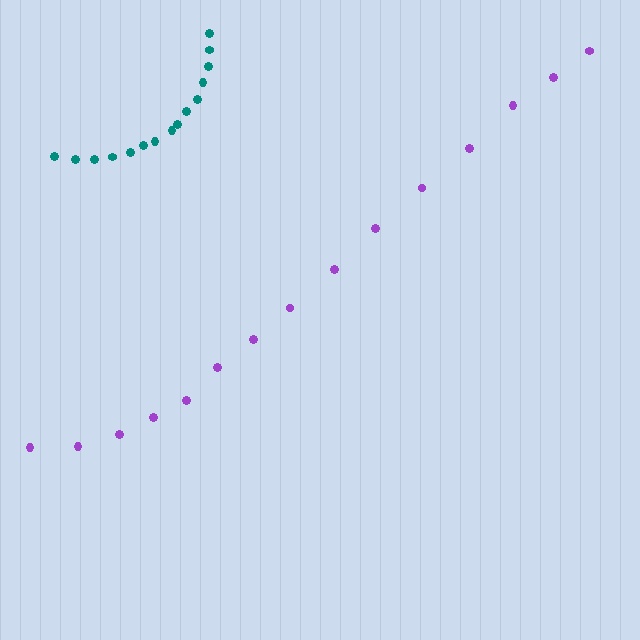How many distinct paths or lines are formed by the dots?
There are 2 distinct paths.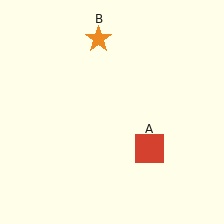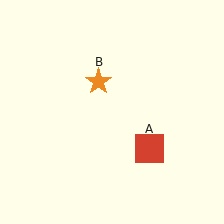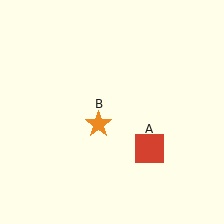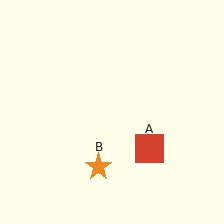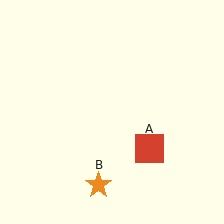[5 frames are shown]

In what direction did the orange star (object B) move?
The orange star (object B) moved down.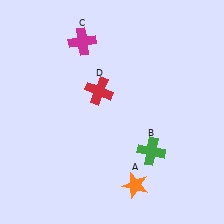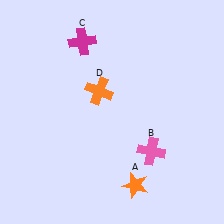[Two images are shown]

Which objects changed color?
B changed from green to pink. D changed from red to orange.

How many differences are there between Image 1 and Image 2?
There are 2 differences between the two images.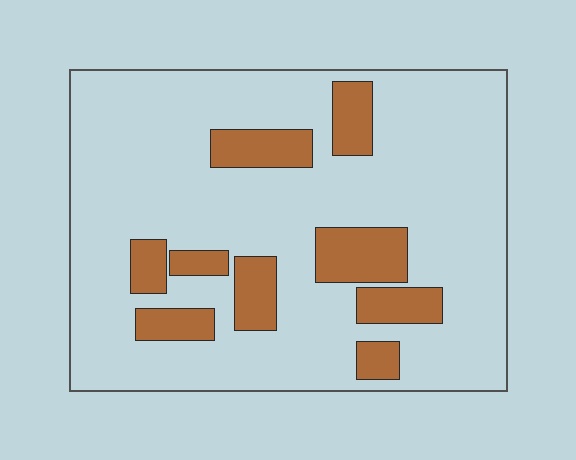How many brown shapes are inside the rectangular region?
9.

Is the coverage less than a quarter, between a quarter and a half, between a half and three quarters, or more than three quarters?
Less than a quarter.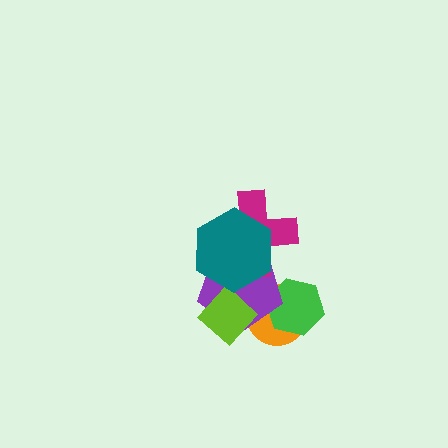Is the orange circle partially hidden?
Yes, it is partially covered by another shape.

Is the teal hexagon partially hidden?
No, no other shape covers it.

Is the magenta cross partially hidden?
Yes, it is partially covered by another shape.